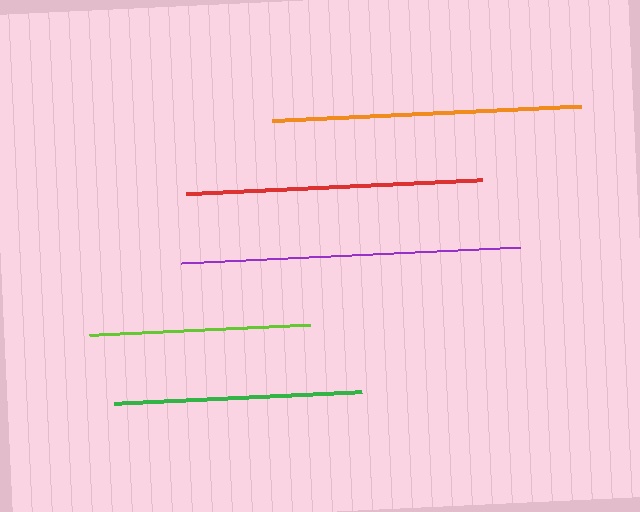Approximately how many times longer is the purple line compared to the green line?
The purple line is approximately 1.4 times the length of the green line.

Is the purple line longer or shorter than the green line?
The purple line is longer than the green line.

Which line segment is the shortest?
The lime line is the shortest at approximately 220 pixels.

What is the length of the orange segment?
The orange segment is approximately 311 pixels long.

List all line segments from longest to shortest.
From longest to shortest: purple, orange, red, green, lime.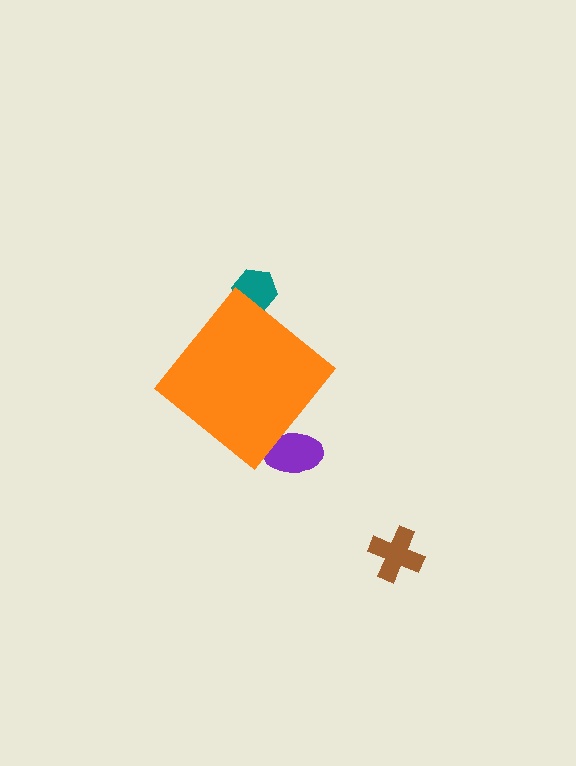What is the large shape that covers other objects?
An orange diamond.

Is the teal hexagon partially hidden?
Yes, the teal hexagon is partially hidden behind the orange diamond.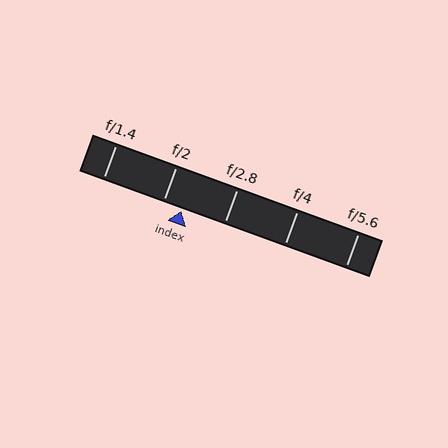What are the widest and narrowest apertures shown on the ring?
The widest aperture shown is f/1.4 and the narrowest is f/5.6.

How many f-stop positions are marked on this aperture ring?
There are 5 f-stop positions marked.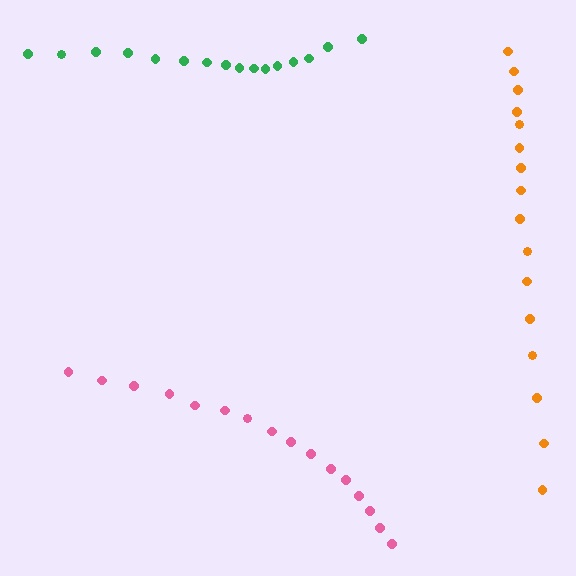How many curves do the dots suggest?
There are 3 distinct paths.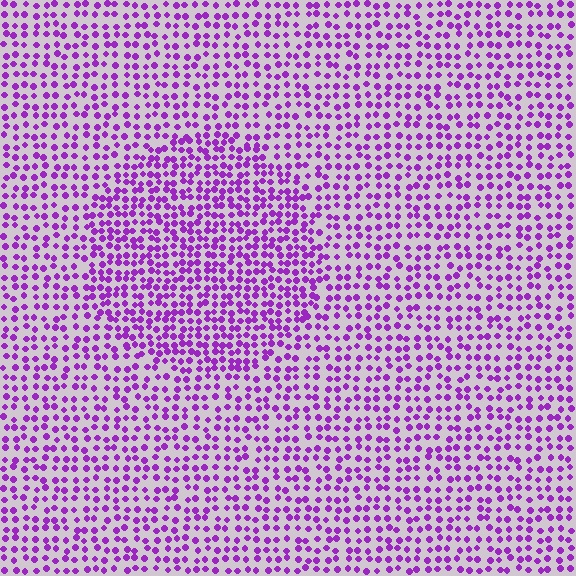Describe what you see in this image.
The image contains small purple elements arranged at two different densities. A circle-shaped region is visible where the elements are more densely packed than the surrounding area.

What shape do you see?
I see a circle.